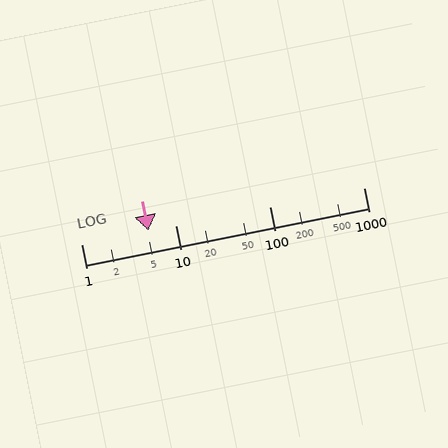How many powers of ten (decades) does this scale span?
The scale spans 3 decades, from 1 to 1000.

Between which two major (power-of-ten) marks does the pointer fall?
The pointer is between 1 and 10.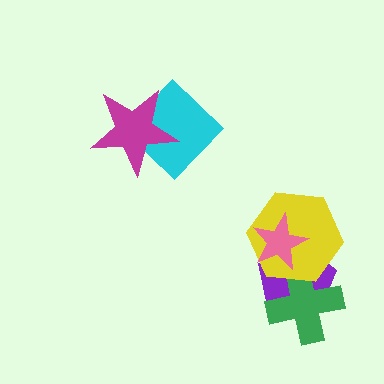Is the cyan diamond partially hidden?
Yes, it is partially covered by another shape.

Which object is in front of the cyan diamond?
The magenta star is in front of the cyan diamond.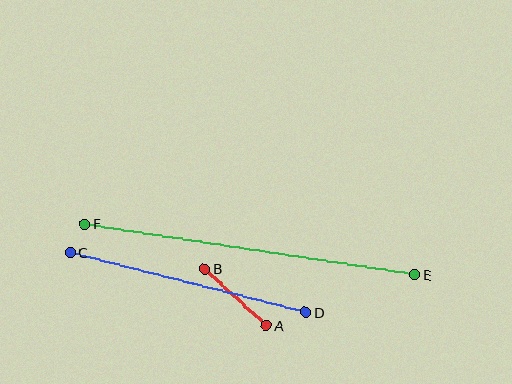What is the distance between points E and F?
The distance is approximately 333 pixels.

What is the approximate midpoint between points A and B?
The midpoint is at approximately (236, 297) pixels.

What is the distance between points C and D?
The distance is approximately 243 pixels.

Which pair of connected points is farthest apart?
Points E and F are farthest apart.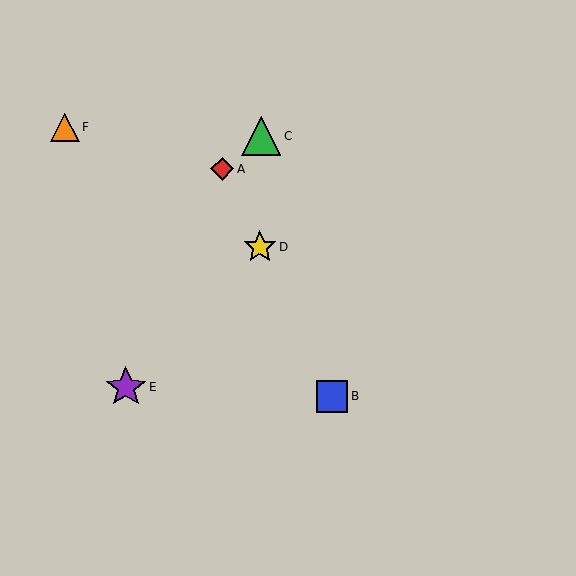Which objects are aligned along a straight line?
Objects A, B, D are aligned along a straight line.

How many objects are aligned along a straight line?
3 objects (A, B, D) are aligned along a straight line.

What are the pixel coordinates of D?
Object D is at (260, 247).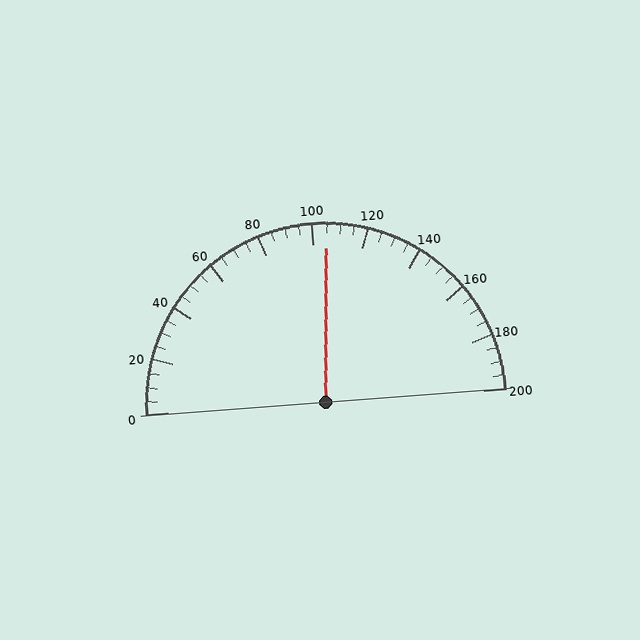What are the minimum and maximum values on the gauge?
The gauge ranges from 0 to 200.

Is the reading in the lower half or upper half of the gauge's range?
The reading is in the upper half of the range (0 to 200).